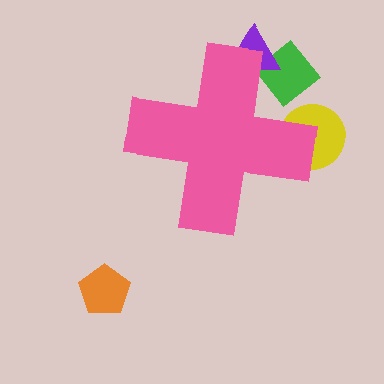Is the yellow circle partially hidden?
Yes, the yellow circle is partially hidden behind the pink cross.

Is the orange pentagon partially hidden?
No, the orange pentagon is fully visible.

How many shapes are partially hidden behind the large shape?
3 shapes are partially hidden.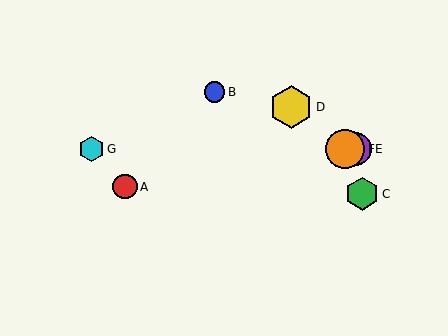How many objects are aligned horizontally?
3 objects (E, F, G) are aligned horizontally.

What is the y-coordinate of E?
Object E is at y≈149.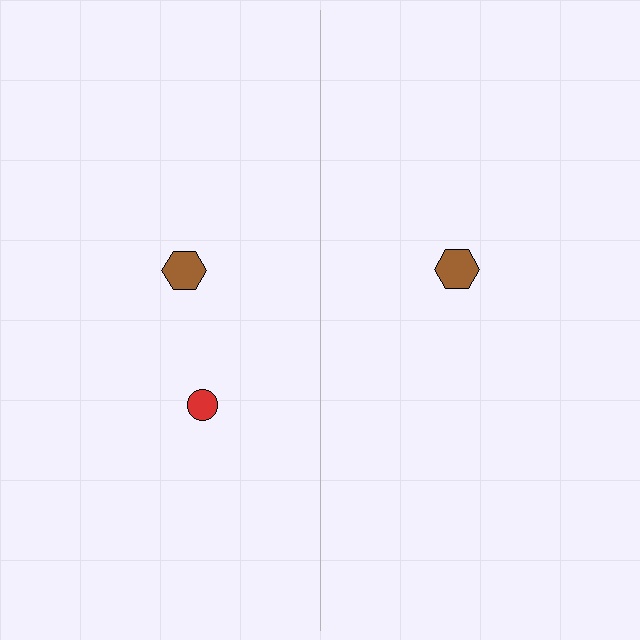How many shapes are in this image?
There are 3 shapes in this image.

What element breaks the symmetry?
A red circle is missing from the right side.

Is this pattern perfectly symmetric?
No, the pattern is not perfectly symmetric. A red circle is missing from the right side.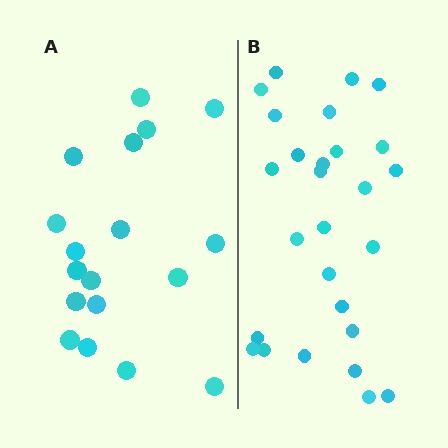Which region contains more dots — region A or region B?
Region B (the right region) has more dots.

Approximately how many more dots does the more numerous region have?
Region B has roughly 8 or so more dots than region A.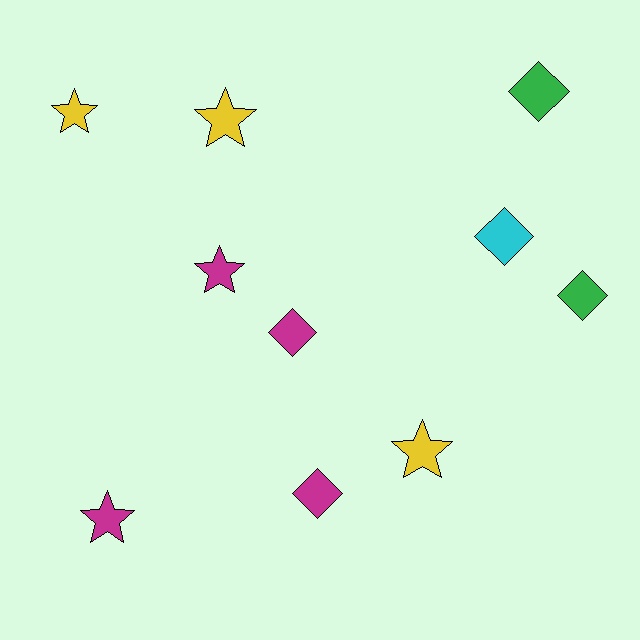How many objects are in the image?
There are 10 objects.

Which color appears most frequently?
Magenta, with 4 objects.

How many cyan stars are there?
There are no cyan stars.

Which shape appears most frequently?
Diamond, with 5 objects.